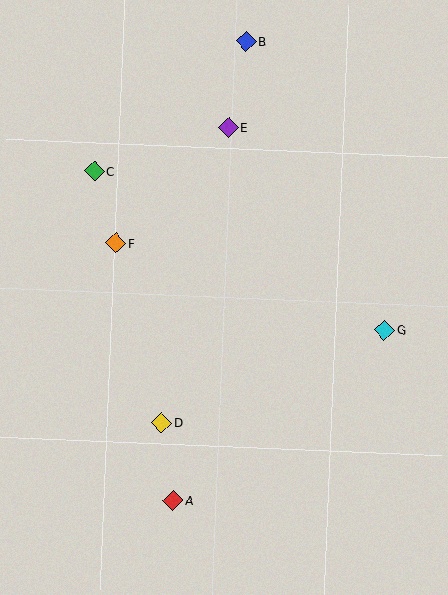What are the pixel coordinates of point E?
Point E is at (228, 127).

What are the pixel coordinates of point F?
Point F is at (116, 243).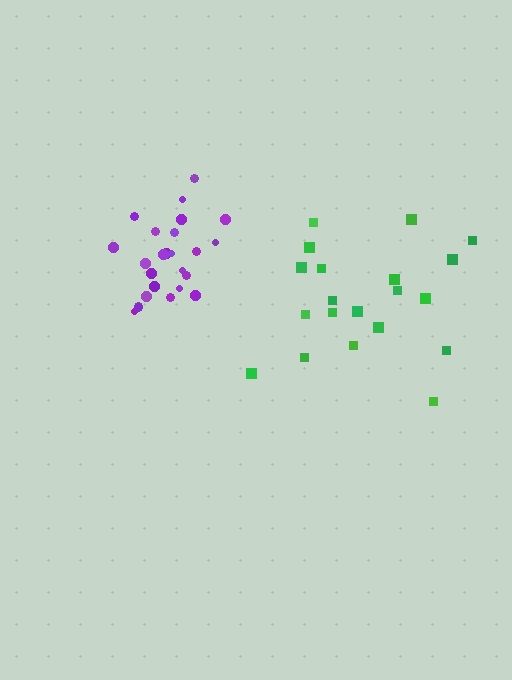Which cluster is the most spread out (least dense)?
Green.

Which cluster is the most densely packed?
Purple.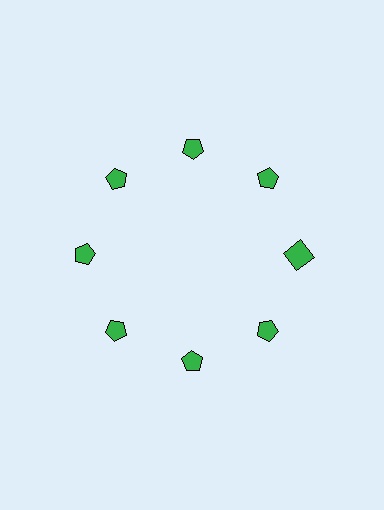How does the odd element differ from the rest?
It has a different shape: square instead of pentagon.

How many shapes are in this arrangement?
There are 8 shapes arranged in a ring pattern.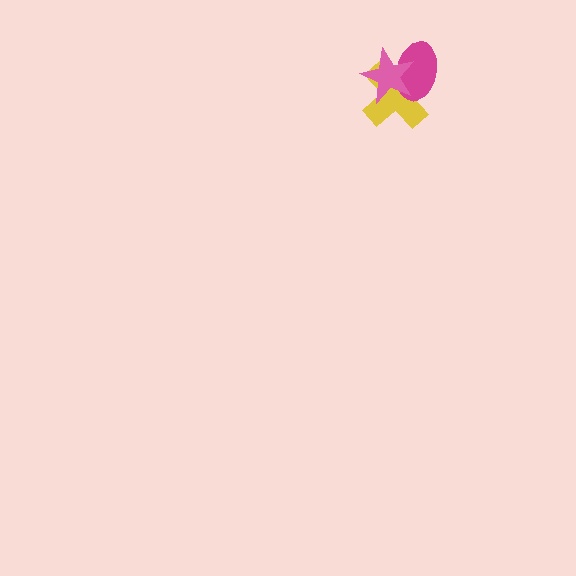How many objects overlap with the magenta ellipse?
2 objects overlap with the magenta ellipse.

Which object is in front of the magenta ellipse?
The pink star is in front of the magenta ellipse.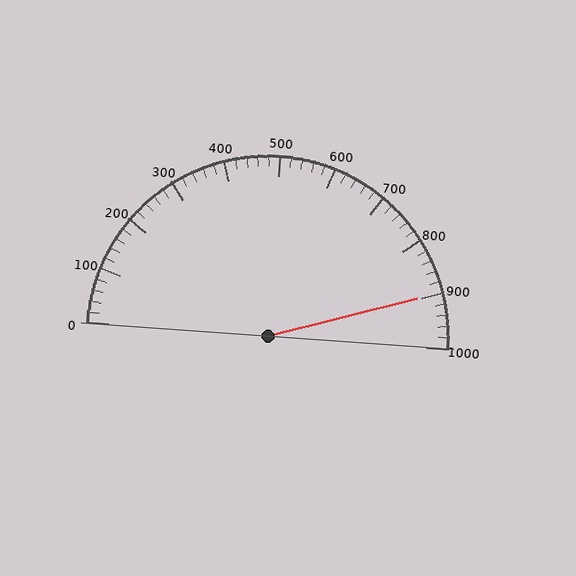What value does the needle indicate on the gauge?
The needle indicates approximately 900.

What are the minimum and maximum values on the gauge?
The gauge ranges from 0 to 1000.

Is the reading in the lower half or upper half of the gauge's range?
The reading is in the upper half of the range (0 to 1000).